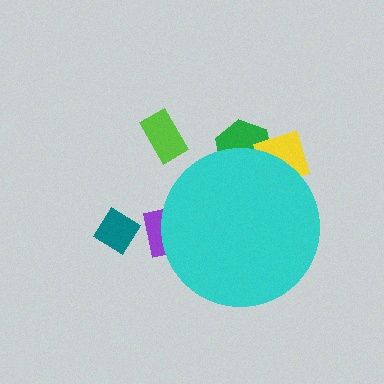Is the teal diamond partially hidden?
No, the teal diamond is fully visible.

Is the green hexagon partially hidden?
Yes, the green hexagon is partially hidden behind the cyan circle.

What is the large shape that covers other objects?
A cyan circle.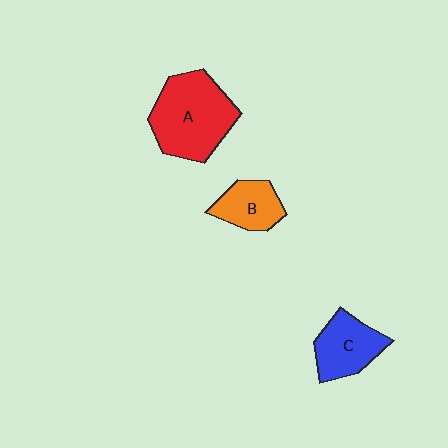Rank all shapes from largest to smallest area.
From largest to smallest: A (red), C (blue), B (orange).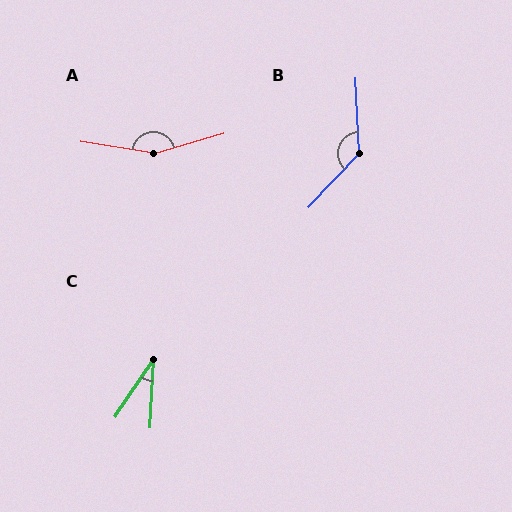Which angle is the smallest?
C, at approximately 31 degrees.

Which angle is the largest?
A, at approximately 155 degrees.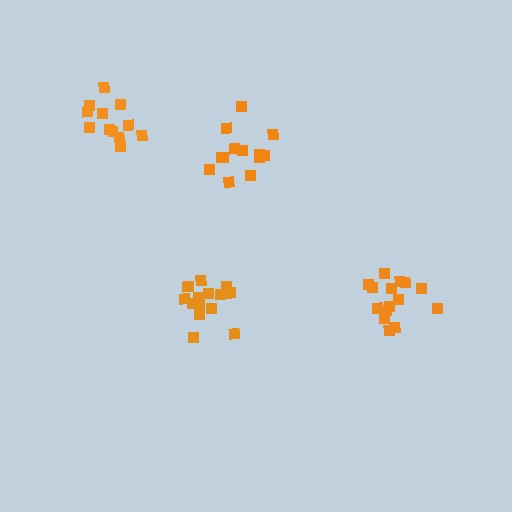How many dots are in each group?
Group 1: 15 dots, Group 2: 16 dots, Group 3: 12 dots, Group 4: 13 dots (56 total).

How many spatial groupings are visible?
There are 4 spatial groupings.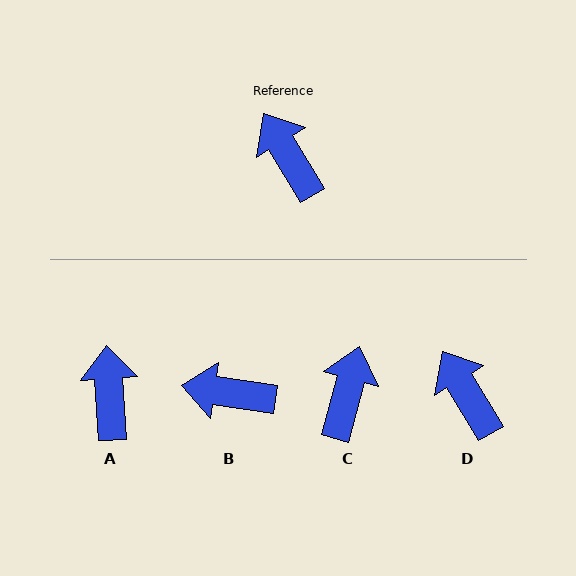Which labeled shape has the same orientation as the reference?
D.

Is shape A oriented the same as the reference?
No, it is off by about 27 degrees.